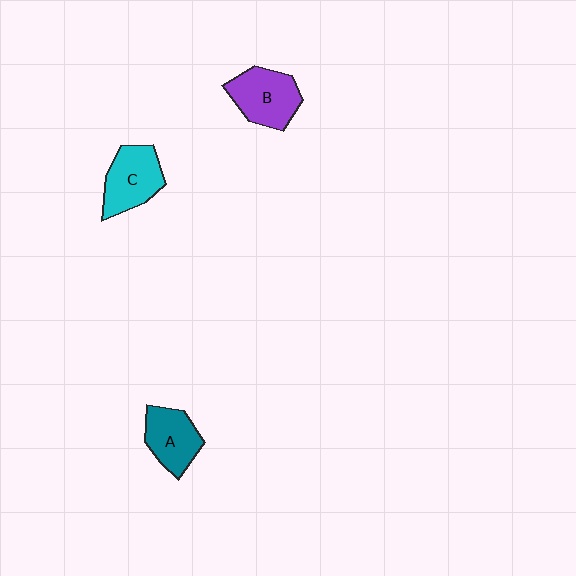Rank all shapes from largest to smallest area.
From largest to smallest: B (purple), C (cyan), A (teal).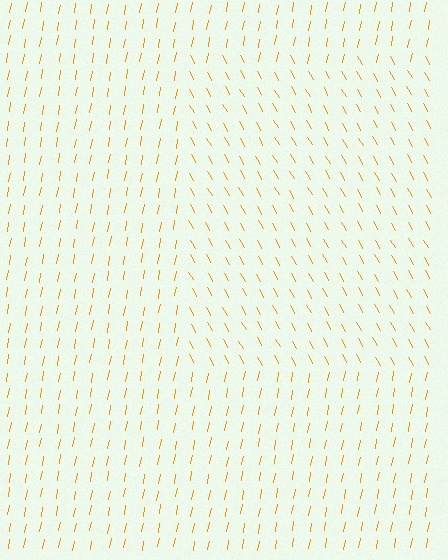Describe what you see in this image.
The image is filled with small orange line segments. A rectangle region in the image has lines oriented differently from the surrounding lines, creating a visible texture boundary.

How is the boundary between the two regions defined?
The boundary is defined purely by a change in line orientation (approximately 39 degrees difference). All lines are the same color and thickness.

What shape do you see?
I see a rectangle.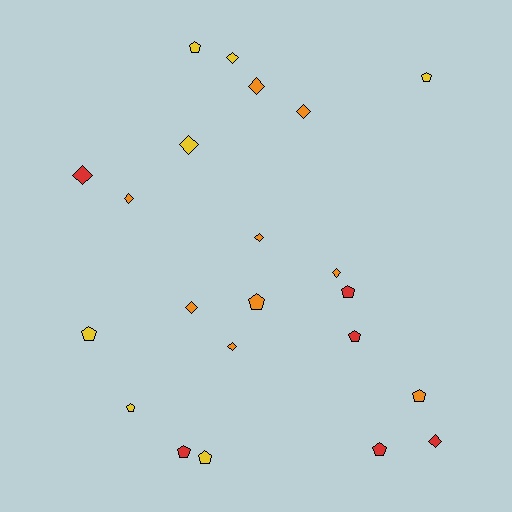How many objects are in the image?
There are 22 objects.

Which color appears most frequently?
Orange, with 9 objects.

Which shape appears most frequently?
Pentagon, with 11 objects.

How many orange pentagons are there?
There are 2 orange pentagons.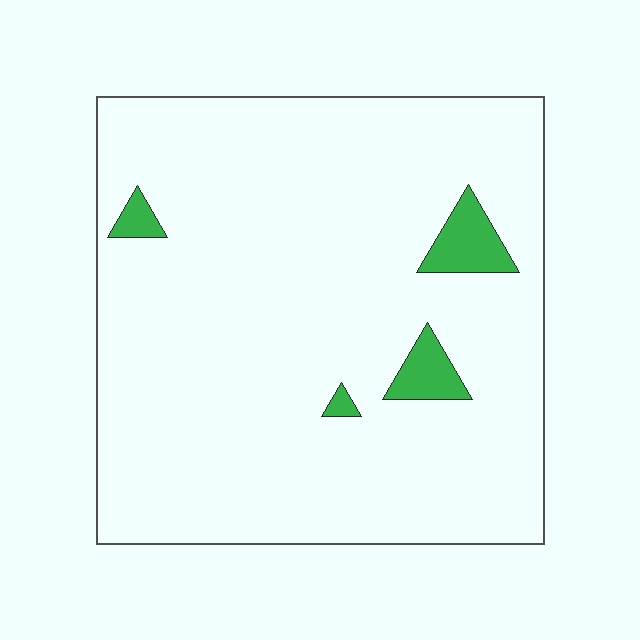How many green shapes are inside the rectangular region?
4.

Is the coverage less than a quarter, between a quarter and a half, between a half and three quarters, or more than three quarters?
Less than a quarter.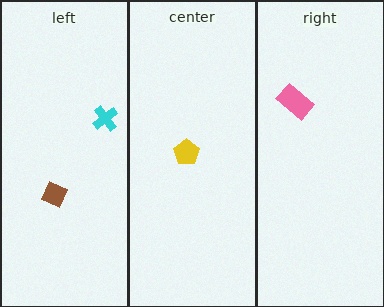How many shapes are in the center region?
1.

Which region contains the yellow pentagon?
The center region.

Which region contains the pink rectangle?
The right region.